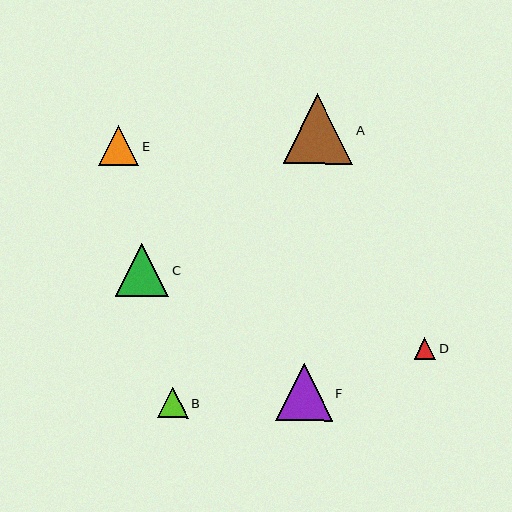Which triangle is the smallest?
Triangle D is the smallest with a size of approximately 22 pixels.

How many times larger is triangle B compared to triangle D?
Triangle B is approximately 1.4 times the size of triangle D.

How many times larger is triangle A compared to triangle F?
Triangle A is approximately 1.2 times the size of triangle F.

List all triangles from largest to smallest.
From largest to smallest: A, F, C, E, B, D.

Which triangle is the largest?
Triangle A is the largest with a size of approximately 70 pixels.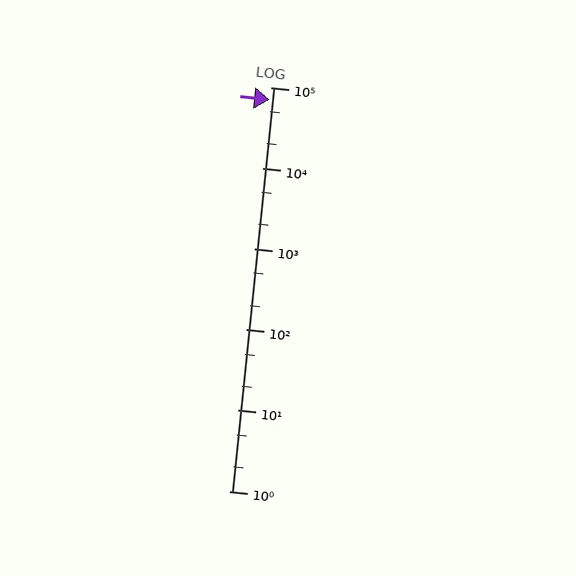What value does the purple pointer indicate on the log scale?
The pointer indicates approximately 70000.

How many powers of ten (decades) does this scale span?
The scale spans 5 decades, from 1 to 100000.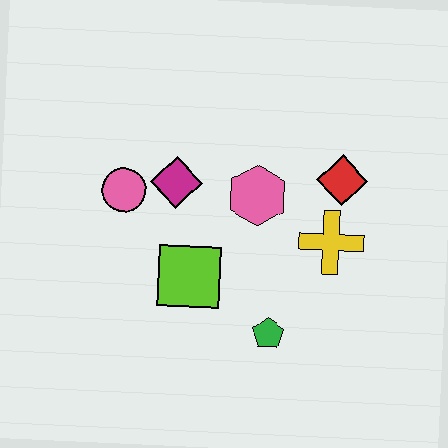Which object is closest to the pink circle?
The magenta diamond is closest to the pink circle.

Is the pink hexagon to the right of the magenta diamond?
Yes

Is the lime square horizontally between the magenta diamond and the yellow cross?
Yes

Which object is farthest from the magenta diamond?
The green pentagon is farthest from the magenta diamond.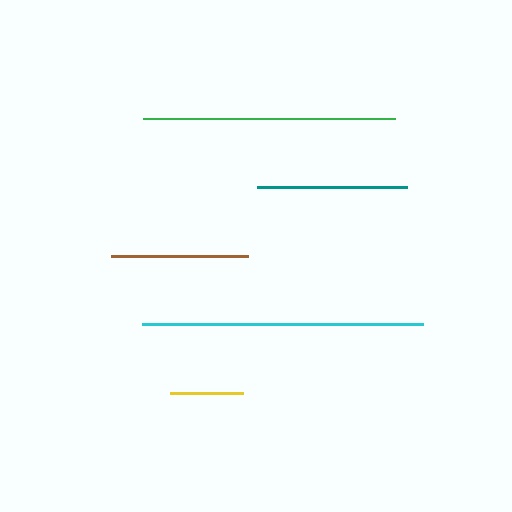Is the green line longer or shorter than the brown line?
The green line is longer than the brown line.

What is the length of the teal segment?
The teal segment is approximately 150 pixels long.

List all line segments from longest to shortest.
From longest to shortest: cyan, green, teal, brown, yellow.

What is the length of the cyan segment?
The cyan segment is approximately 282 pixels long.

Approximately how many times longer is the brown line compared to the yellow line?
The brown line is approximately 1.9 times the length of the yellow line.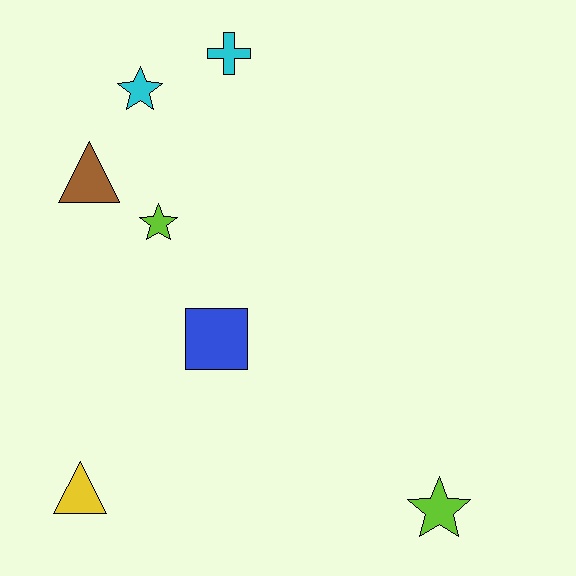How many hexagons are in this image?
There are no hexagons.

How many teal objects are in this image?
There are no teal objects.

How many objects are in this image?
There are 7 objects.